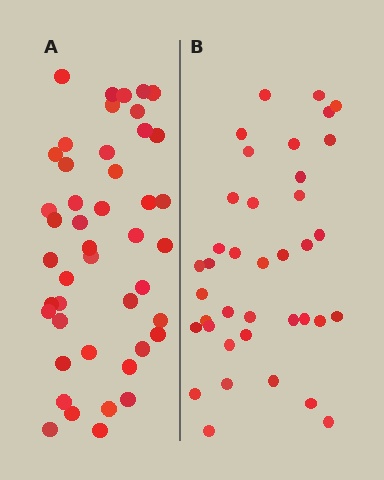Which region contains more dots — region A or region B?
Region A (the left region) has more dots.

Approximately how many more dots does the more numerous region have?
Region A has roughly 8 or so more dots than region B.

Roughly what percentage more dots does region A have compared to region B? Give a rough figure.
About 20% more.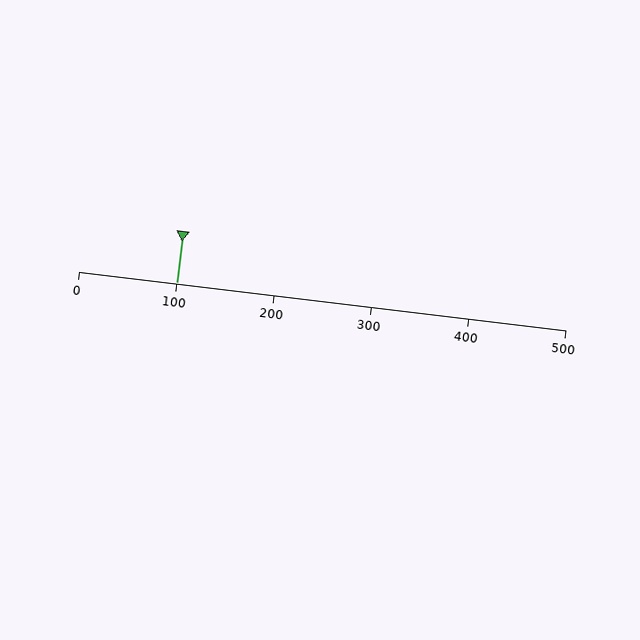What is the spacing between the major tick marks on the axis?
The major ticks are spaced 100 apart.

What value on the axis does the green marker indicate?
The marker indicates approximately 100.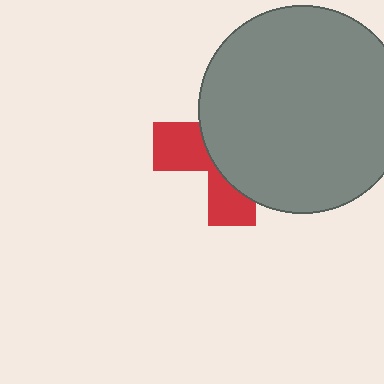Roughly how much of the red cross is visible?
A small part of it is visible (roughly 35%).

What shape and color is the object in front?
The object in front is a gray circle.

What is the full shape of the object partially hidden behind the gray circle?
The partially hidden object is a red cross.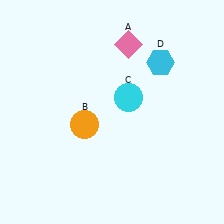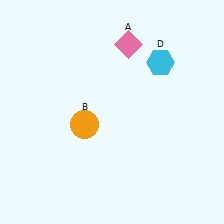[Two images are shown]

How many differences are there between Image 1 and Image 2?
There is 1 difference between the two images.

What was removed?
The cyan circle (C) was removed in Image 2.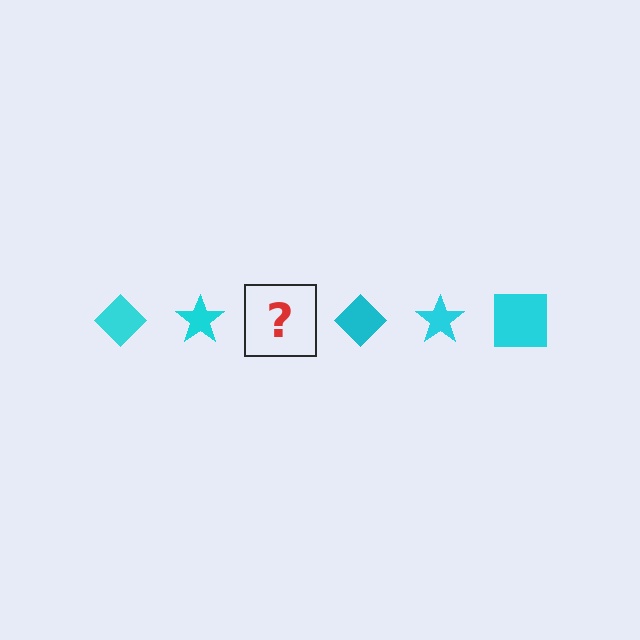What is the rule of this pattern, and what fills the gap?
The rule is that the pattern cycles through diamond, star, square shapes in cyan. The gap should be filled with a cyan square.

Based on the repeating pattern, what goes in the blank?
The blank should be a cyan square.